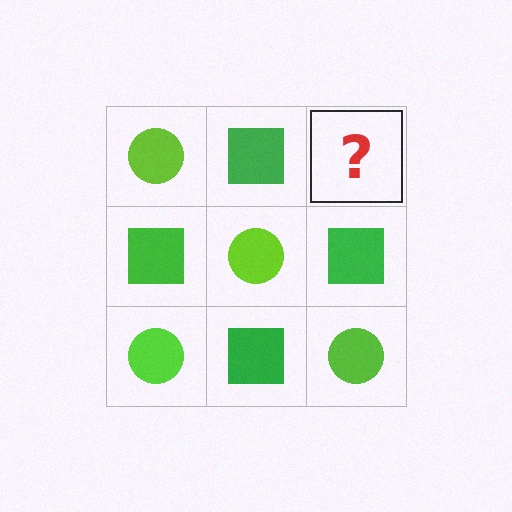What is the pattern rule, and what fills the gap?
The rule is that it alternates lime circle and green square in a checkerboard pattern. The gap should be filled with a lime circle.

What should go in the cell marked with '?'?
The missing cell should contain a lime circle.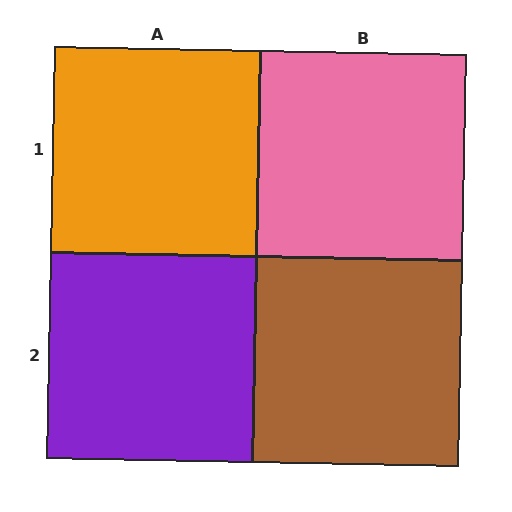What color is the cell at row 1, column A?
Orange.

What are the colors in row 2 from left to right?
Purple, brown.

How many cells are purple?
1 cell is purple.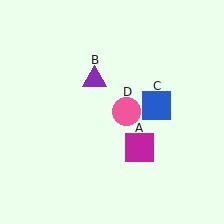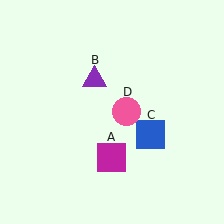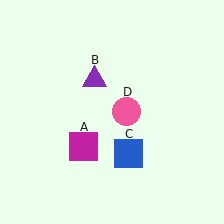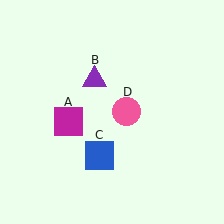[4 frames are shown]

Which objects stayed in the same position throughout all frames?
Purple triangle (object B) and pink circle (object D) remained stationary.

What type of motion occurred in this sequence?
The magenta square (object A), blue square (object C) rotated clockwise around the center of the scene.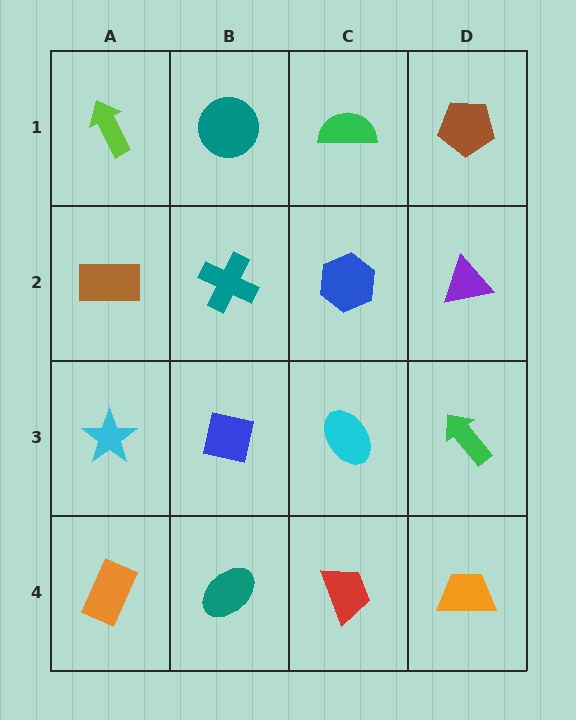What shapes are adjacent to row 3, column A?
A brown rectangle (row 2, column A), an orange rectangle (row 4, column A), a blue square (row 3, column B).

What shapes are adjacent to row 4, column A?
A cyan star (row 3, column A), a teal ellipse (row 4, column B).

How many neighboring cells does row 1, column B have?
3.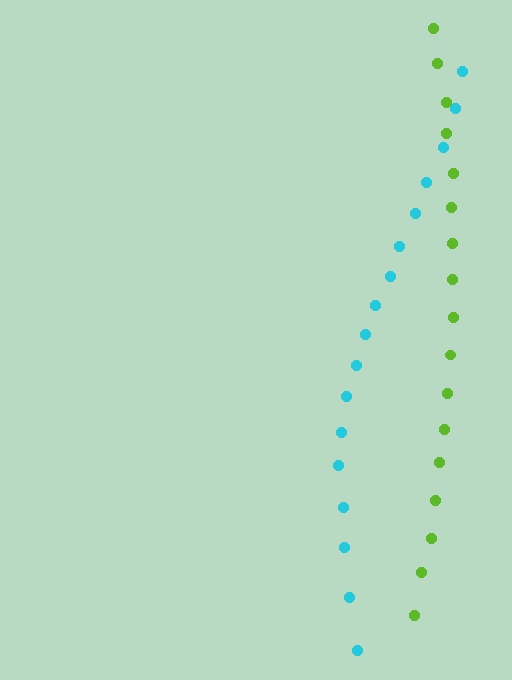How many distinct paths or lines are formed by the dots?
There are 2 distinct paths.